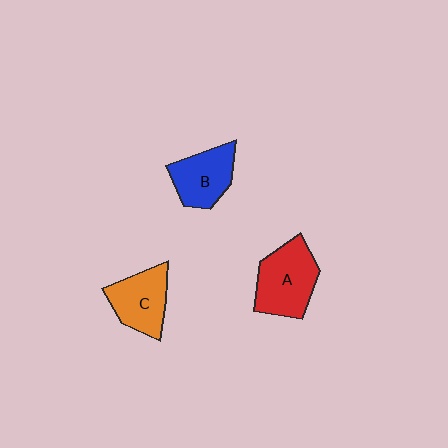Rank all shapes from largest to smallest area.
From largest to smallest: A (red), C (orange), B (blue).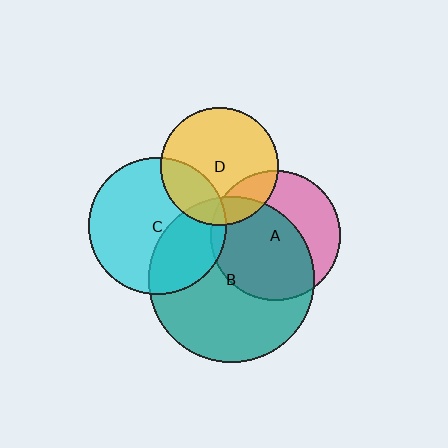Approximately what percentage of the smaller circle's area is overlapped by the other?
Approximately 20%.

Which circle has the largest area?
Circle B (teal).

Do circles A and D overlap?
Yes.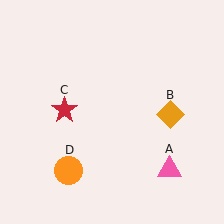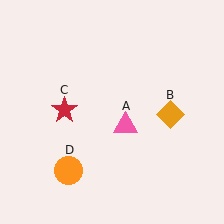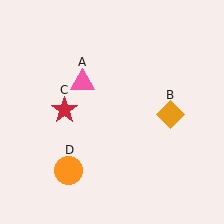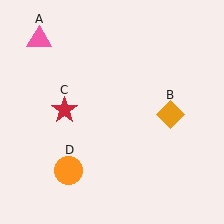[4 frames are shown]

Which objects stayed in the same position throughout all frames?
Orange diamond (object B) and red star (object C) and orange circle (object D) remained stationary.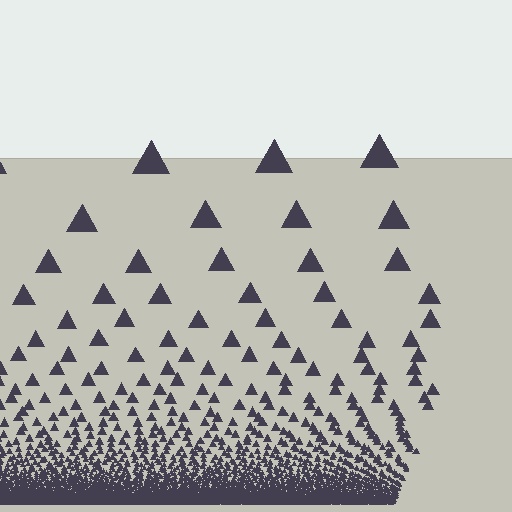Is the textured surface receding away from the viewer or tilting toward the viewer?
The surface appears to tilt toward the viewer. Texture elements get larger and sparser toward the top.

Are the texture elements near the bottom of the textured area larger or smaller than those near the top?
Smaller. The gradient is inverted — elements near the bottom are smaller and denser.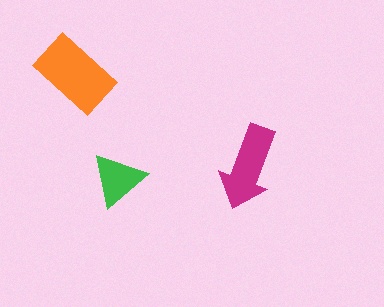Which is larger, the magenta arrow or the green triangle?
The magenta arrow.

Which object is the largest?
The orange rectangle.